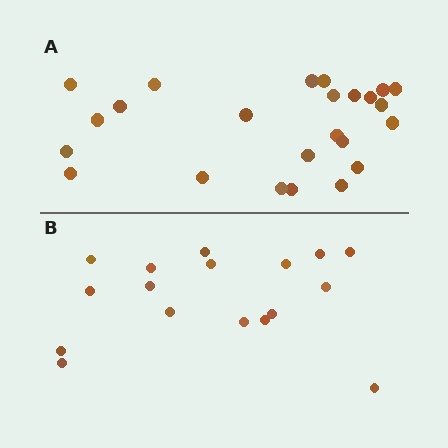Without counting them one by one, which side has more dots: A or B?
Region A (the top region) has more dots.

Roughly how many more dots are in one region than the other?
Region A has roughly 8 or so more dots than region B.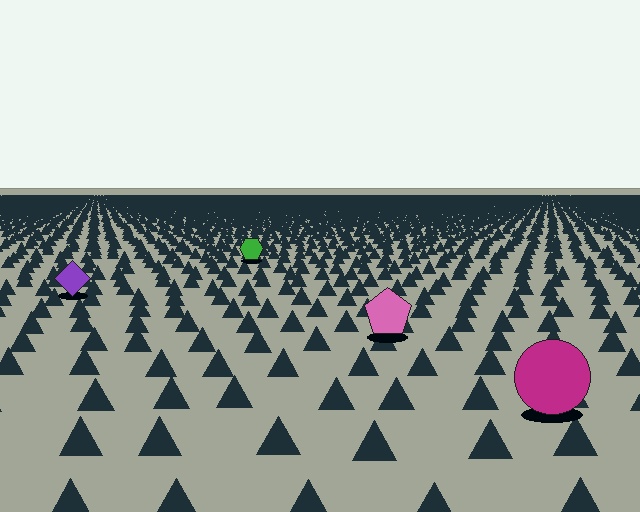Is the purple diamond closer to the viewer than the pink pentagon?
No. The pink pentagon is closer — you can tell from the texture gradient: the ground texture is coarser near it.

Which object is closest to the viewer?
The magenta circle is closest. The texture marks near it are larger and more spread out.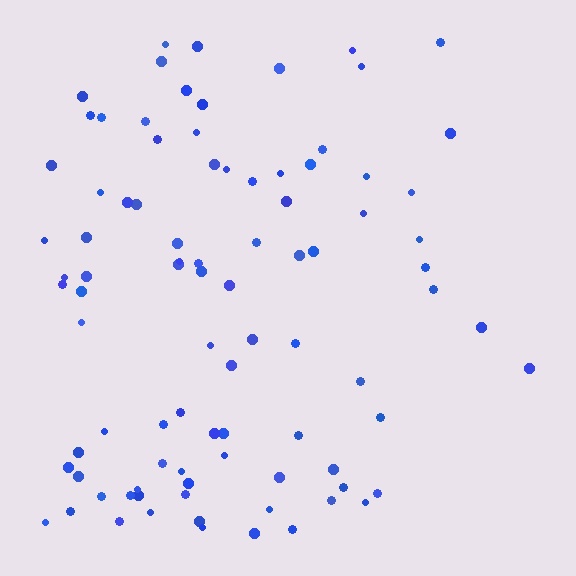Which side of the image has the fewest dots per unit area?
The right.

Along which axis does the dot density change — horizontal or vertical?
Horizontal.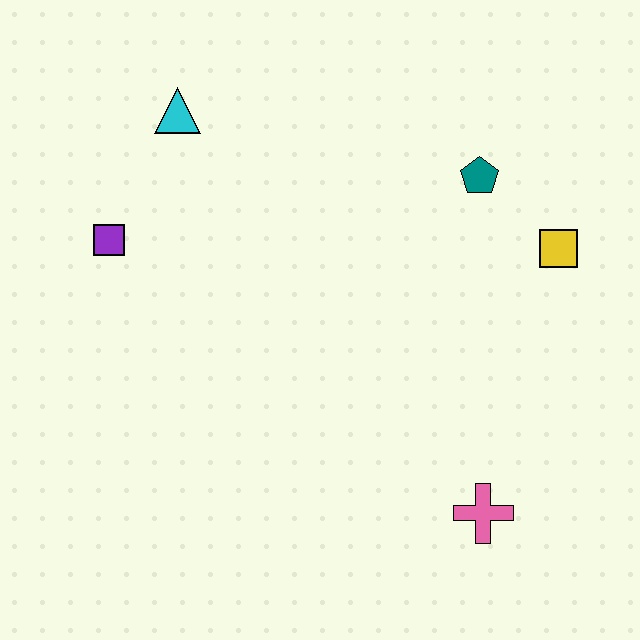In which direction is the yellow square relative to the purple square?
The yellow square is to the right of the purple square.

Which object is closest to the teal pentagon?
The yellow square is closest to the teal pentagon.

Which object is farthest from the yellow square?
The purple square is farthest from the yellow square.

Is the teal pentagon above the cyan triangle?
No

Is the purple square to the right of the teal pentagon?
No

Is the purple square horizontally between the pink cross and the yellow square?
No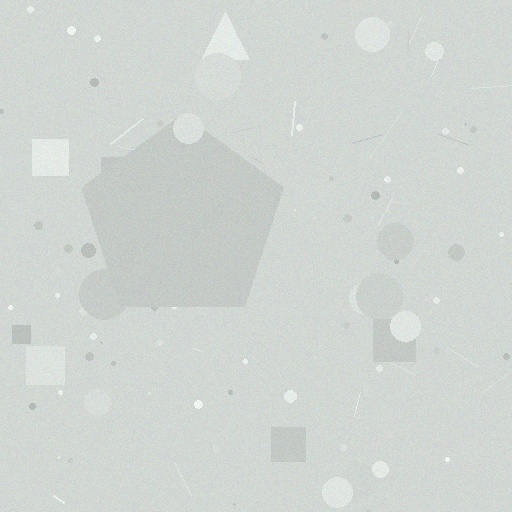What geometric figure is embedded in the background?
A pentagon is embedded in the background.